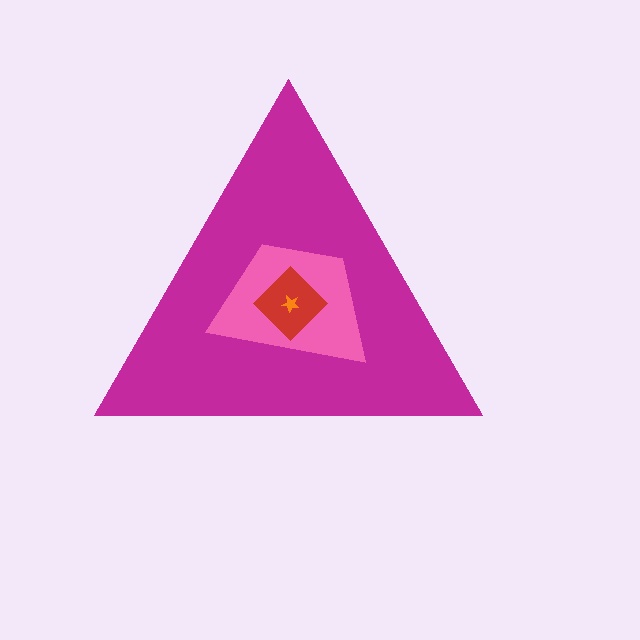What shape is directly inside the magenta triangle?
The pink trapezoid.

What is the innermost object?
The orange star.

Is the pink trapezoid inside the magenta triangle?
Yes.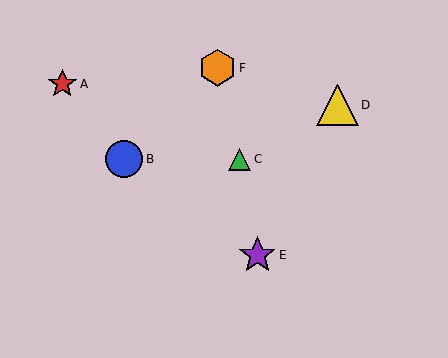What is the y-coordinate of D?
Object D is at y≈105.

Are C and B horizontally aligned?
Yes, both are at y≈159.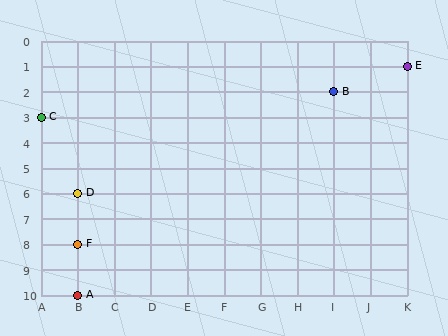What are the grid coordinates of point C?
Point C is at grid coordinates (A, 3).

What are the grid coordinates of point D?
Point D is at grid coordinates (B, 6).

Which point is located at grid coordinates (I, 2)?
Point B is at (I, 2).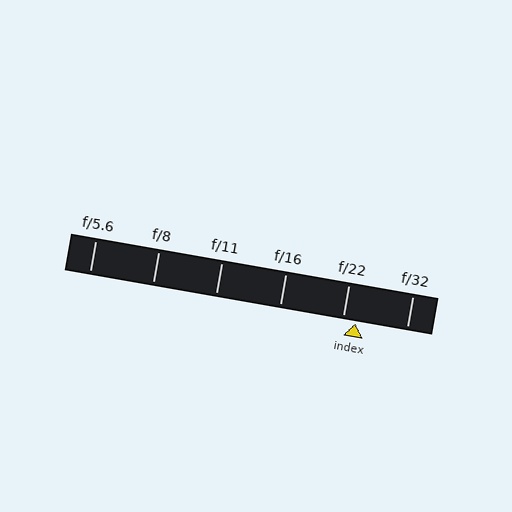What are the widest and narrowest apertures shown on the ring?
The widest aperture shown is f/5.6 and the narrowest is f/32.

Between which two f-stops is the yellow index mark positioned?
The index mark is between f/22 and f/32.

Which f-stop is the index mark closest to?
The index mark is closest to f/22.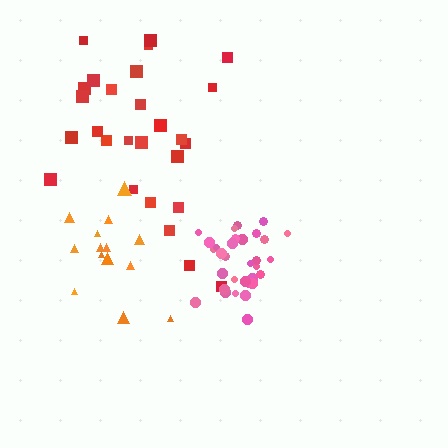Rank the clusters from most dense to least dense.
pink, orange, red.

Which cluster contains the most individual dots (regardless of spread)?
Pink (34).